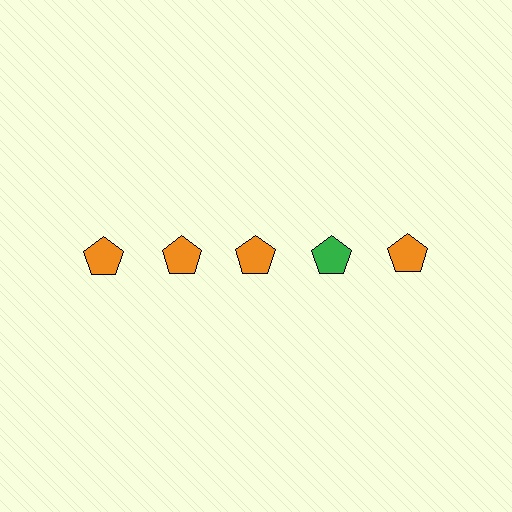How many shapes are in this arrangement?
There are 5 shapes arranged in a grid pattern.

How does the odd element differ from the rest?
It has a different color: green instead of orange.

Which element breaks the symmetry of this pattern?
The green pentagon in the top row, second from right column breaks the symmetry. All other shapes are orange pentagons.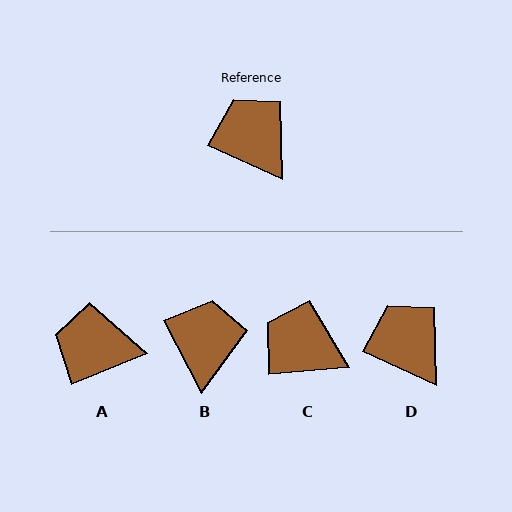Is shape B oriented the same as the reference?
No, it is off by about 38 degrees.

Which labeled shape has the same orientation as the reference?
D.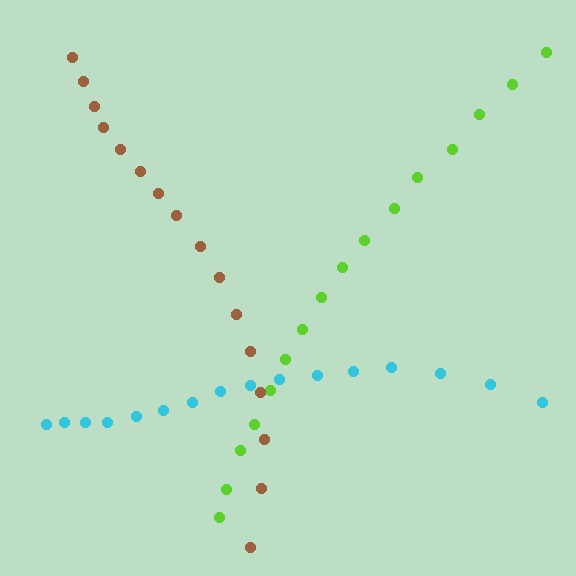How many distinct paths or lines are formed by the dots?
There are 3 distinct paths.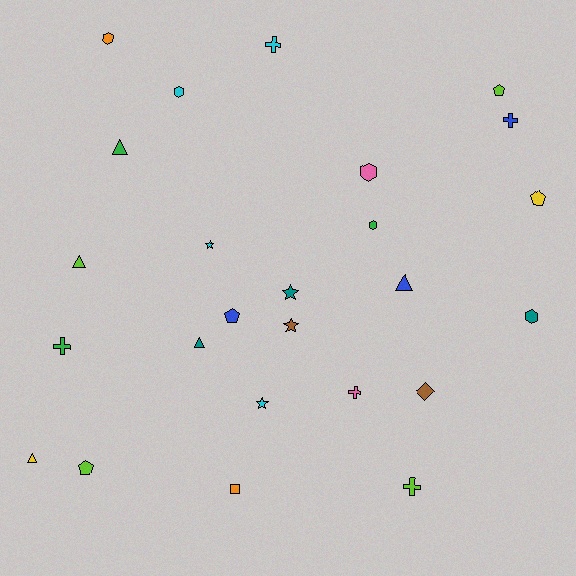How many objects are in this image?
There are 25 objects.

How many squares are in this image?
There is 1 square.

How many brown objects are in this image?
There are 2 brown objects.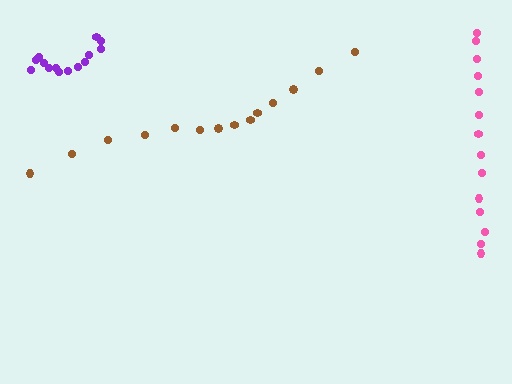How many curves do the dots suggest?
There are 3 distinct paths.